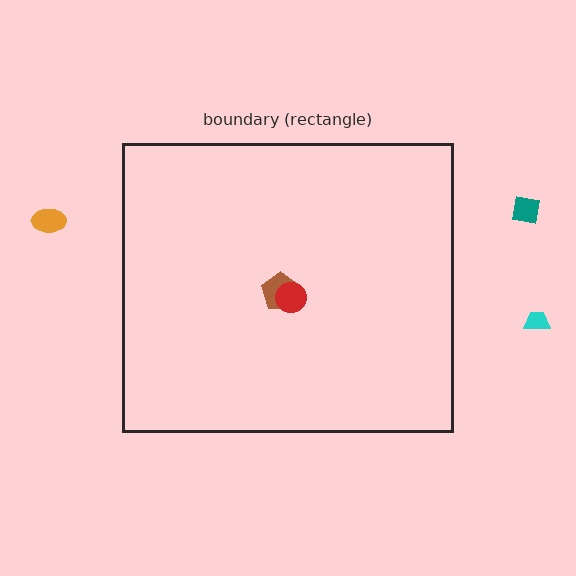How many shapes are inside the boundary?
2 inside, 3 outside.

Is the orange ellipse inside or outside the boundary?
Outside.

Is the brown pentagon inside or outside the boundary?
Inside.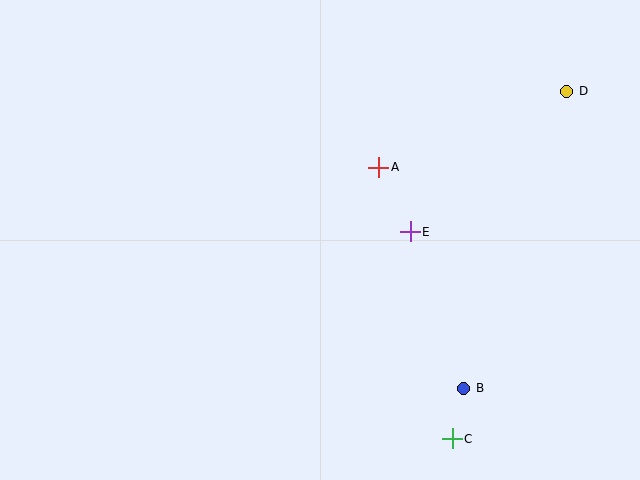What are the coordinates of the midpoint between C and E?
The midpoint between C and E is at (431, 335).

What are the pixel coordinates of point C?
Point C is at (452, 439).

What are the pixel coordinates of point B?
Point B is at (464, 388).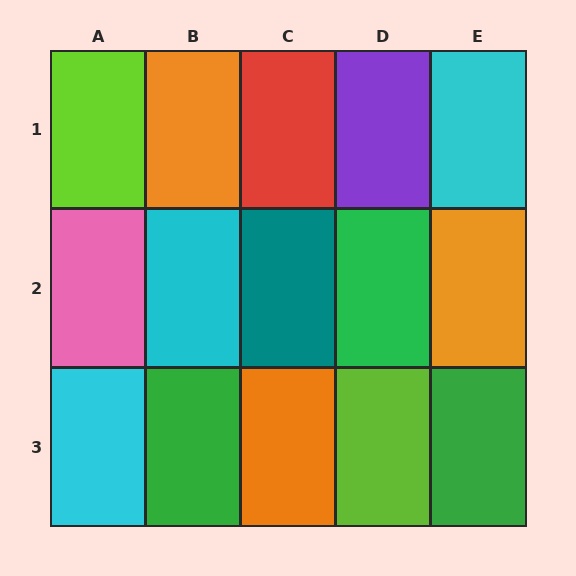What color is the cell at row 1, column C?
Red.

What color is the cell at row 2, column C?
Teal.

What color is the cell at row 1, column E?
Cyan.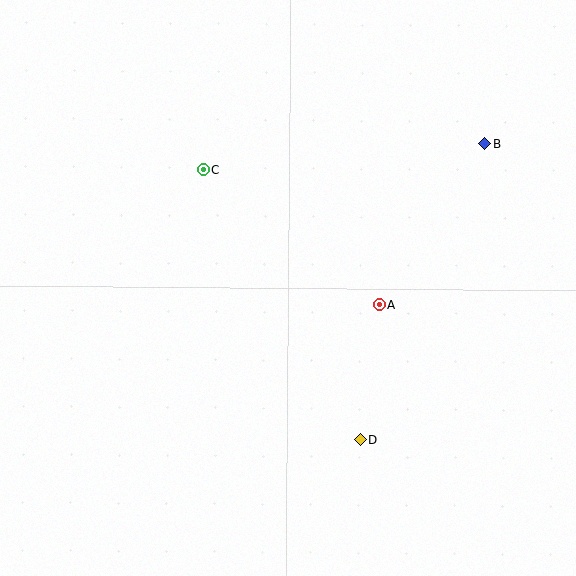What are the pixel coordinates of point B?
Point B is at (485, 144).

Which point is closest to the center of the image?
Point A at (379, 305) is closest to the center.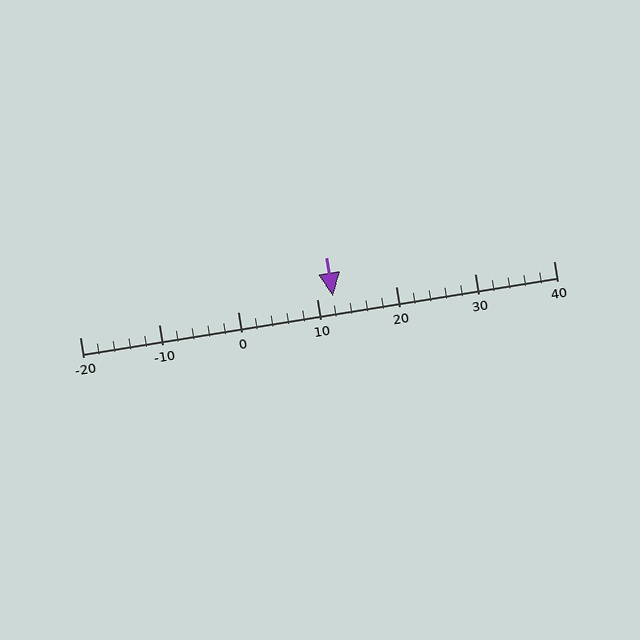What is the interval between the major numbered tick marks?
The major tick marks are spaced 10 units apart.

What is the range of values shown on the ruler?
The ruler shows values from -20 to 40.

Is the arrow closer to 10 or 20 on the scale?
The arrow is closer to 10.